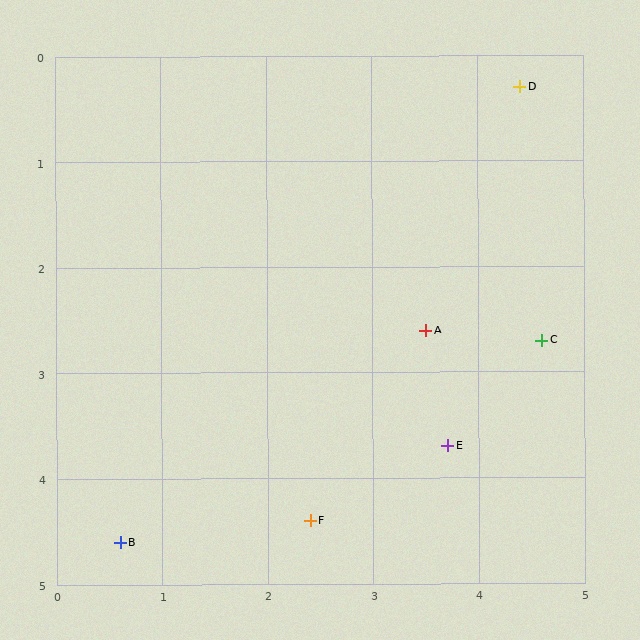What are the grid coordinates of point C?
Point C is at approximately (4.6, 2.7).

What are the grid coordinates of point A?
Point A is at approximately (3.5, 2.6).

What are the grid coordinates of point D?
Point D is at approximately (4.4, 0.3).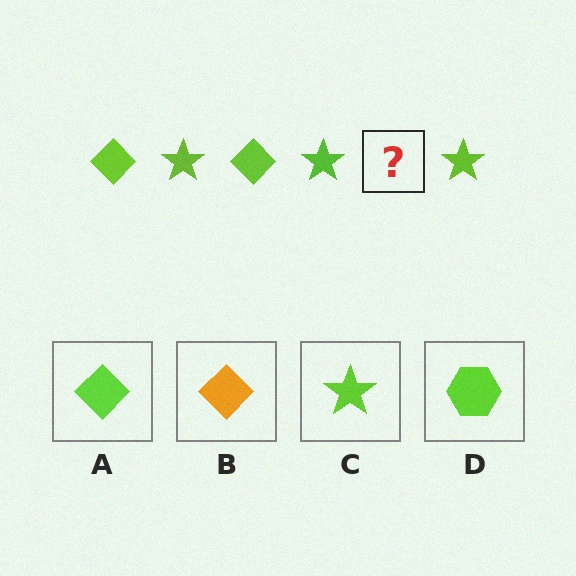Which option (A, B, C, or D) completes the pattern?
A.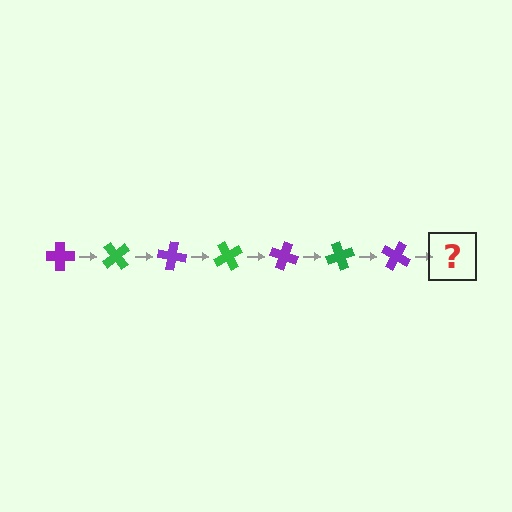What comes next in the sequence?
The next element should be a green cross, rotated 350 degrees from the start.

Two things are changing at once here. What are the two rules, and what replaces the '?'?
The two rules are that it rotates 50 degrees each step and the color cycles through purple and green. The '?' should be a green cross, rotated 350 degrees from the start.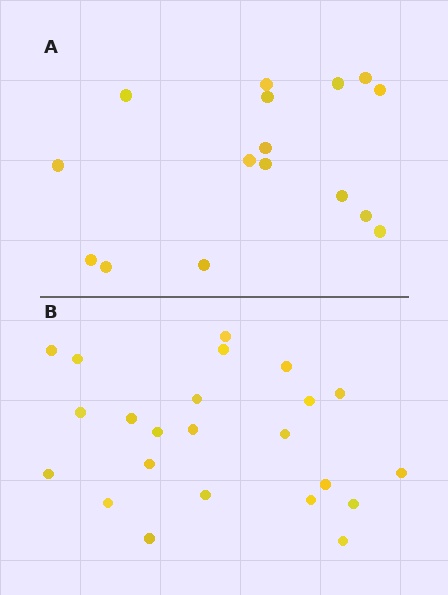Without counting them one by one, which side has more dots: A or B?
Region B (the bottom region) has more dots.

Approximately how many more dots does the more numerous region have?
Region B has roughly 8 or so more dots than region A.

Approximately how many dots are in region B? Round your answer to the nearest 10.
About 20 dots. (The exact count is 23, which rounds to 20.)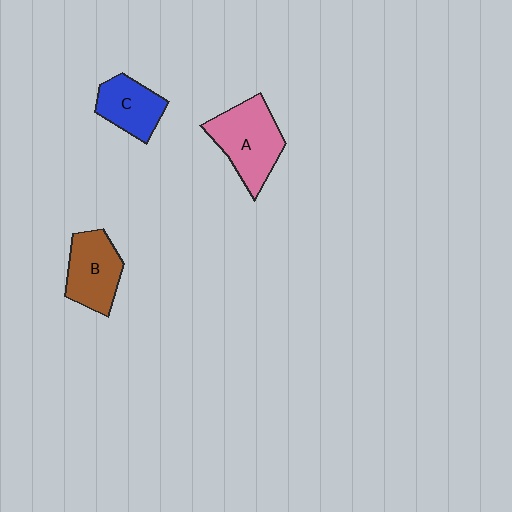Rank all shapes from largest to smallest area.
From largest to smallest: A (pink), B (brown), C (blue).